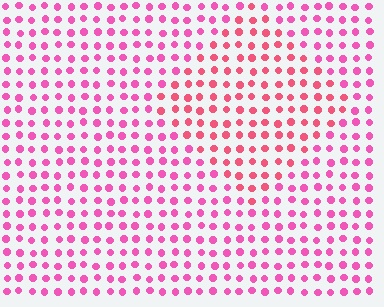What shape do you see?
I see a diamond.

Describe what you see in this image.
The image is filled with small pink elements in a uniform arrangement. A diamond-shaped region is visible where the elements are tinted to a slightly different hue, forming a subtle color boundary.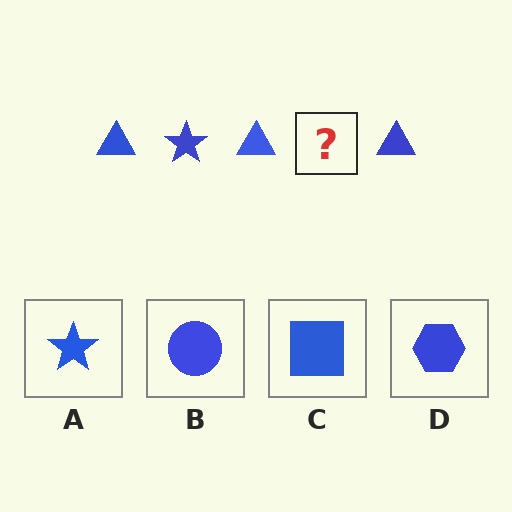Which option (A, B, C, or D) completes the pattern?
A.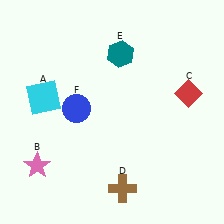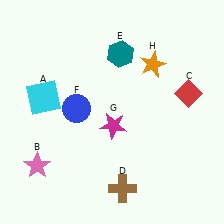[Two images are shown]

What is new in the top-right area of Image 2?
An orange star (H) was added in the top-right area of Image 2.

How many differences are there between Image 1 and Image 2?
There are 2 differences between the two images.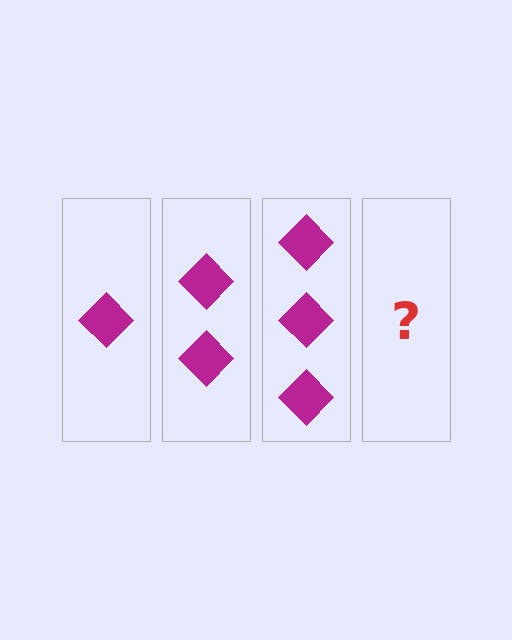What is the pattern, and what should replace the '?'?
The pattern is that each step adds one more diamond. The '?' should be 4 diamonds.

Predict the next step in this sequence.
The next step is 4 diamonds.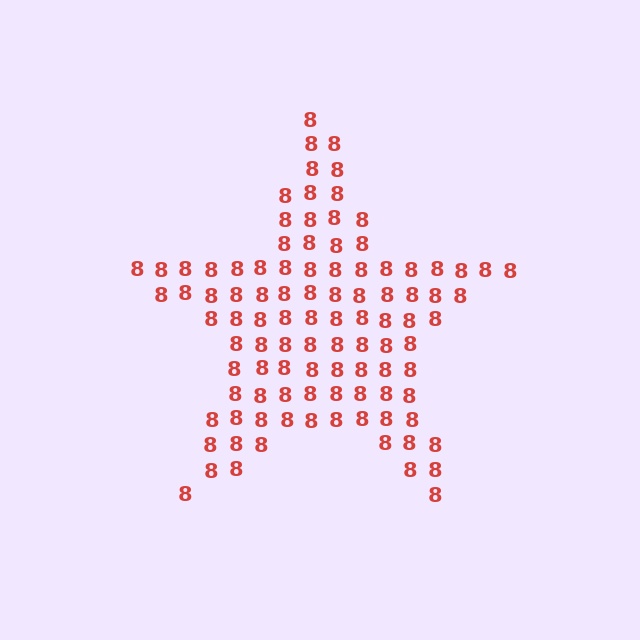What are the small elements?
The small elements are digit 8's.